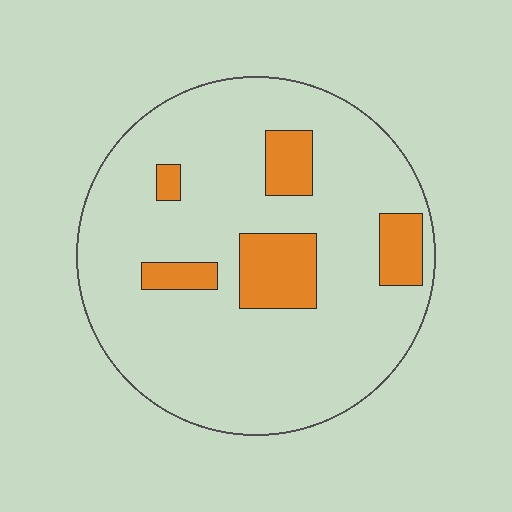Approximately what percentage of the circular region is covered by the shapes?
Approximately 15%.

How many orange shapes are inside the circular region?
5.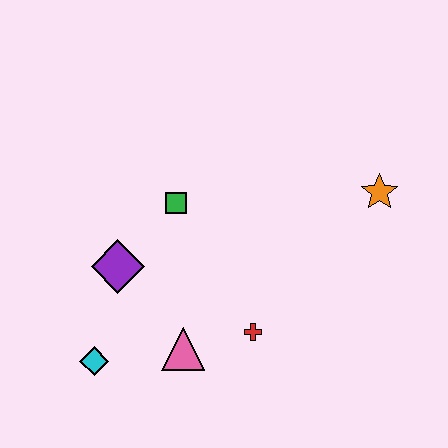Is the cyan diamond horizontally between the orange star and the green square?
No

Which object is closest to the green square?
The purple diamond is closest to the green square.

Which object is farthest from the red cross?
The orange star is farthest from the red cross.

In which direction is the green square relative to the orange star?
The green square is to the left of the orange star.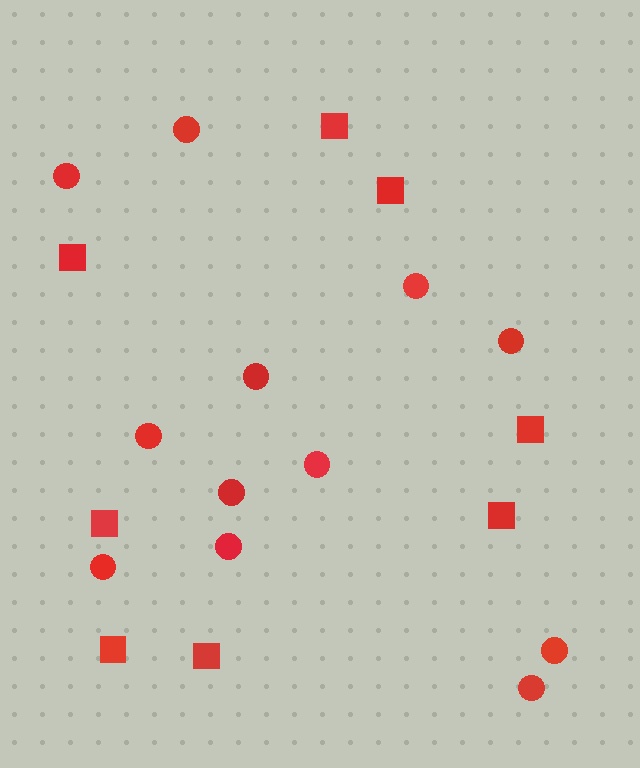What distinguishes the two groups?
There are 2 groups: one group of squares (8) and one group of circles (12).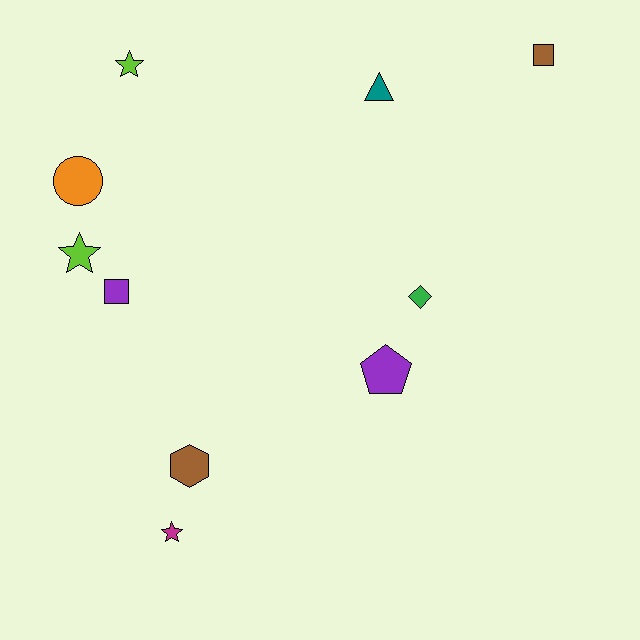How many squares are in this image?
There are 2 squares.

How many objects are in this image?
There are 10 objects.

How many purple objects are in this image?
There are 2 purple objects.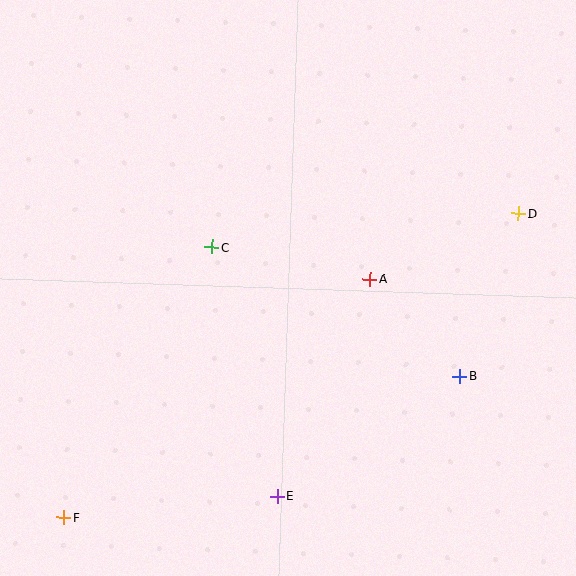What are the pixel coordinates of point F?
Point F is at (64, 518).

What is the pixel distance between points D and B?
The distance between D and B is 173 pixels.